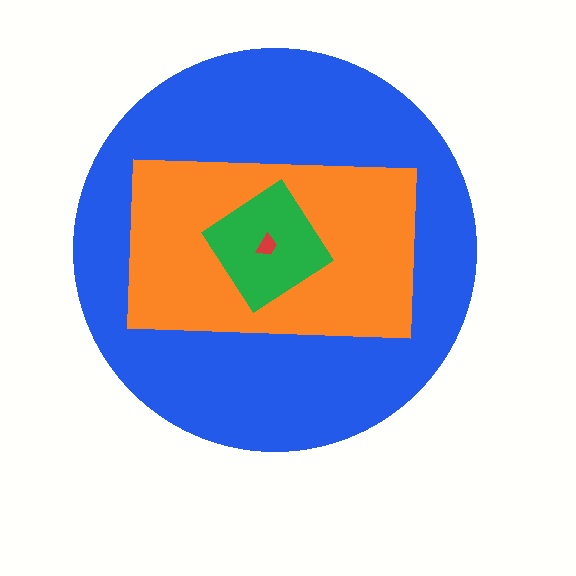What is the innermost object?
The red trapezoid.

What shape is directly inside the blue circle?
The orange rectangle.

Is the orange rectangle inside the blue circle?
Yes.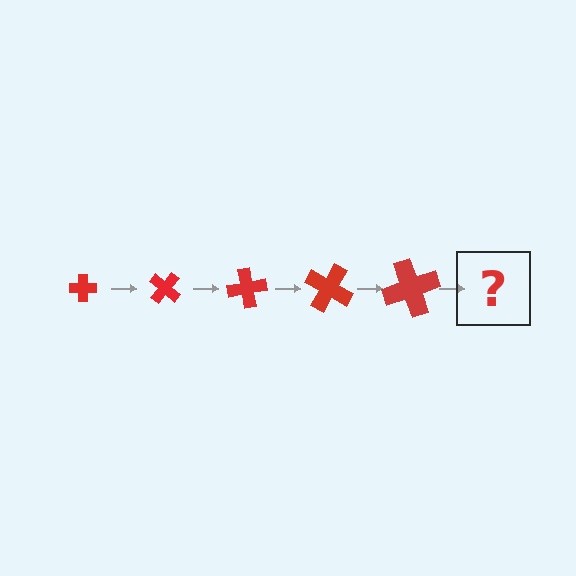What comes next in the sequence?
The next element should be a cross, larger than the previous one and rotated 200 degrees from the start.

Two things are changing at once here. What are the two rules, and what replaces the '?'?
The two rules are that the cross grows larger each step and it rotates 40 degrees each step. The '?' should be a cross, larger than the previous one and rotated 200 degrees from the start.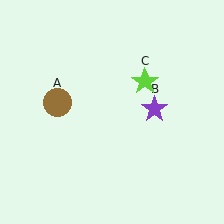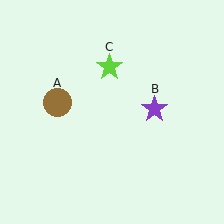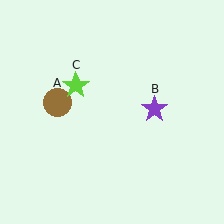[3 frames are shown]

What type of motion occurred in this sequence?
The lime star (object C) rotated counterclockwise around the center of the scene.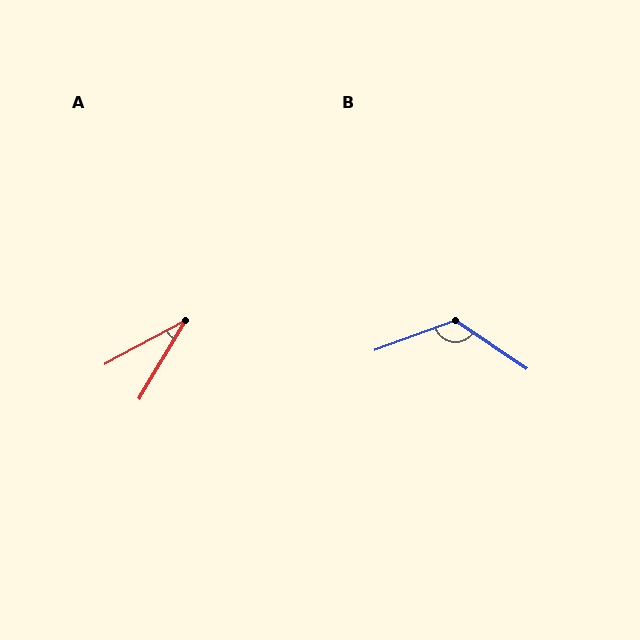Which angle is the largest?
B, at approximately 126 degrees.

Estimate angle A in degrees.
Approximately 31 degrees.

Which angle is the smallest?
A, at approximately 31 degrees.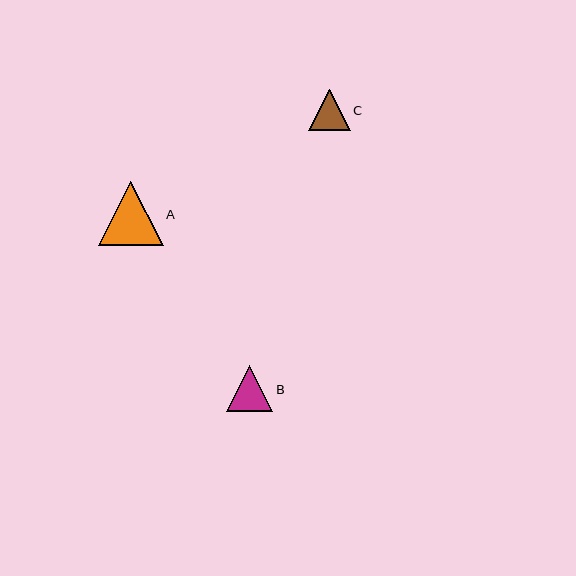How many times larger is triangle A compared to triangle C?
Triangle A is approximately 1.6 times the size of triangle C.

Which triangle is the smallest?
Triangle C is the smallest with a size of approximately 41 pixels.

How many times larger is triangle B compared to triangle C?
Triangle B is approximately 1.1 times the size of triangle C.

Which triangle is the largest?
Triangle A is the largest with a size of approximately 65 pixels.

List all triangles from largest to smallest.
From largest to smallest: A, B, C.